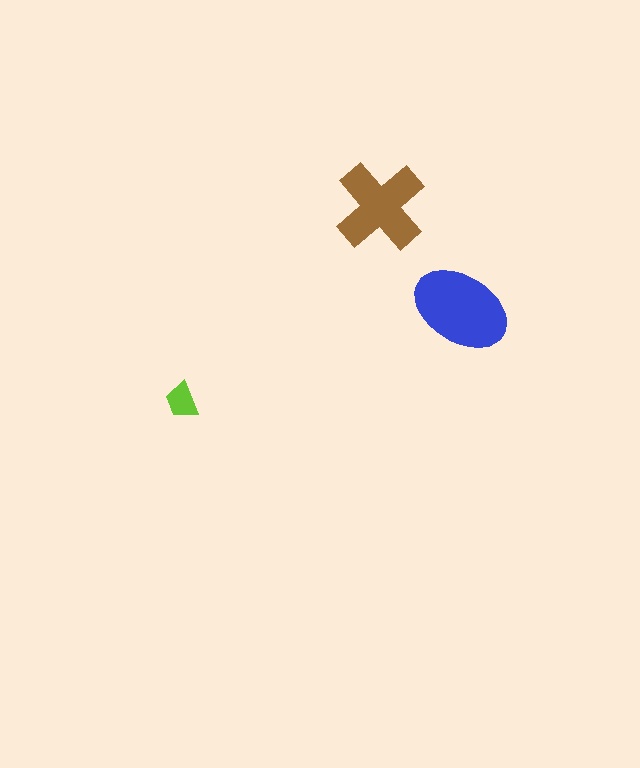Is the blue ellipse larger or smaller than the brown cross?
Larger.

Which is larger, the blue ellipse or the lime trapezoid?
The blue ellipse.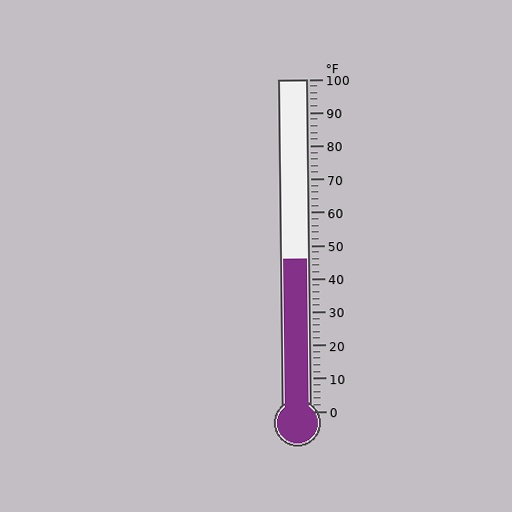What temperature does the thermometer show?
The thermometer shows approximately 46°F.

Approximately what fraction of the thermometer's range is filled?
The thermometer is filled to approximately 45% of its range.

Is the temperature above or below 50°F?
The temperature is below 50°F.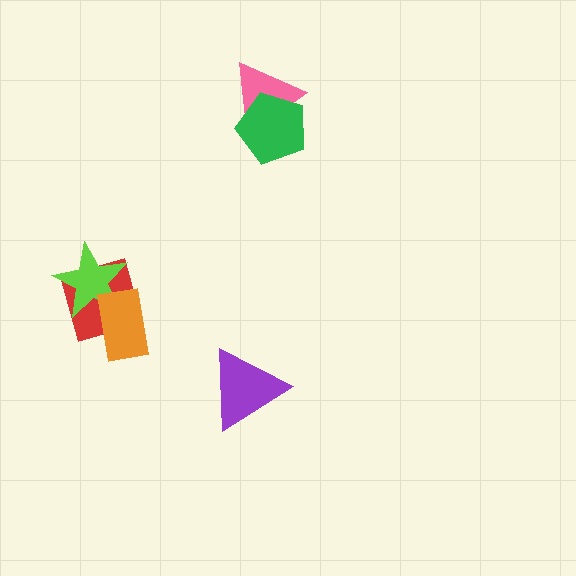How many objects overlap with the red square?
2 objects overlap with the red square.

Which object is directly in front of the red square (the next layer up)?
The lime star is directly in front of the red square.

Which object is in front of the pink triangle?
The green pentagon is in front of the pink triangle.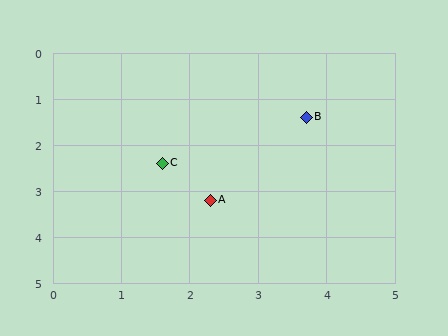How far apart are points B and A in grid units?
Points B and A are about 2.3 grid units apart.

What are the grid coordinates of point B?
Point B is at approximately (3.7, 1.4).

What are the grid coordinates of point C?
Point C is at approximately (1.6, 2.4).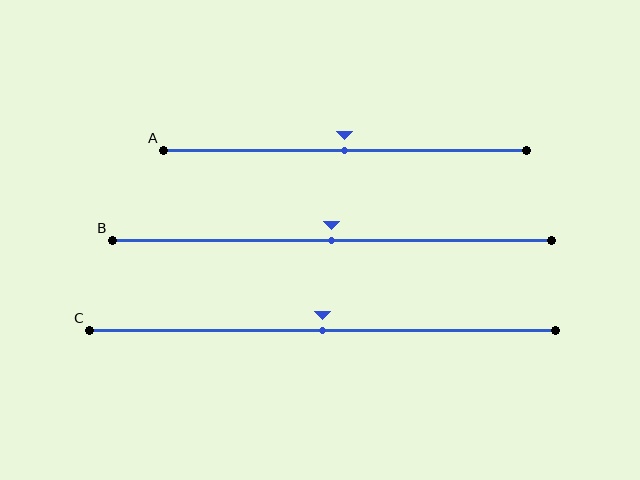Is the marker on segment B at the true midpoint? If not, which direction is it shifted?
Yes, the marker on segment B is at the true midpoint.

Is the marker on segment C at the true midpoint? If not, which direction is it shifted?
Yes, the marker on segment C is at the true midpoint.